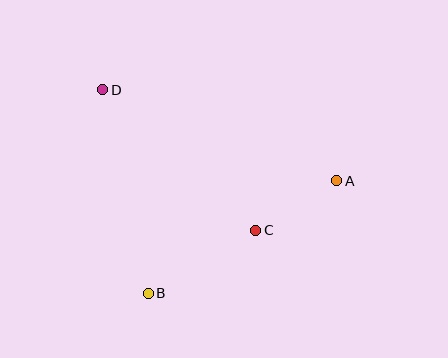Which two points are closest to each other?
Points A and C are closest to each other.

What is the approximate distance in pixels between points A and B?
The distance between A and B is approximately 220 pixels.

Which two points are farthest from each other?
Points A and D are farthest from each other.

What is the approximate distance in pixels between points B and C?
The distance between B and C is approximately 125 pixels.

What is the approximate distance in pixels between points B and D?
The distance between B and D is approximately 208 pixels.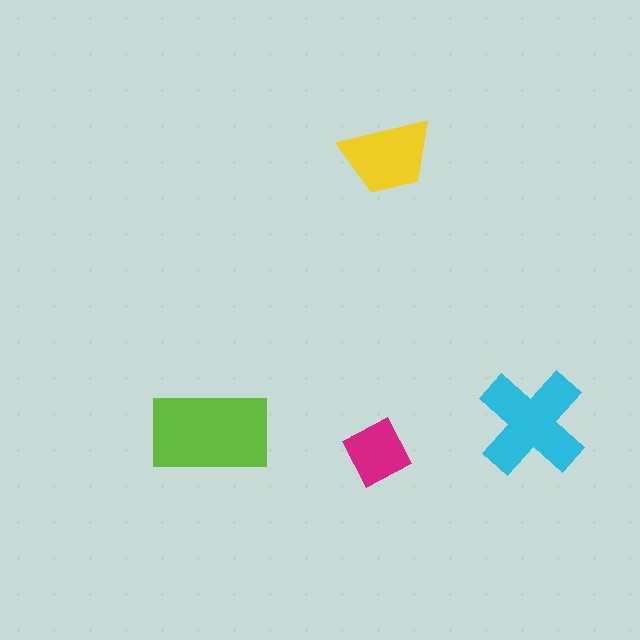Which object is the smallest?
The magenta diamond.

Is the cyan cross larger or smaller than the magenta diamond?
Larger.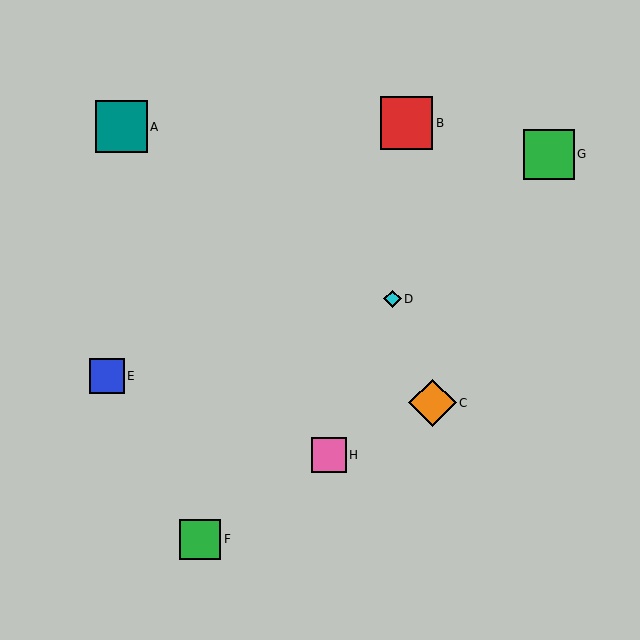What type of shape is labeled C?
Shape C is an orange diamond.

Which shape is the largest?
The red square (labeled B) is the largest.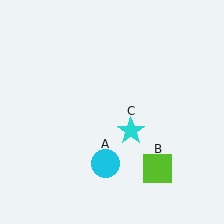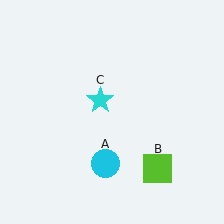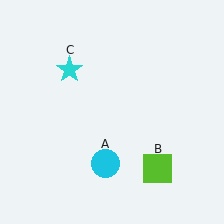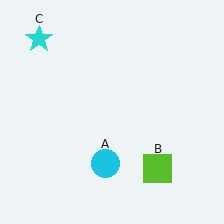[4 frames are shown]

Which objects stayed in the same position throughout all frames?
Cyan circle (object A) and lime square (object B) remained stationary.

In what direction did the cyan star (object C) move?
The cyan star (object C) moved up and to the left.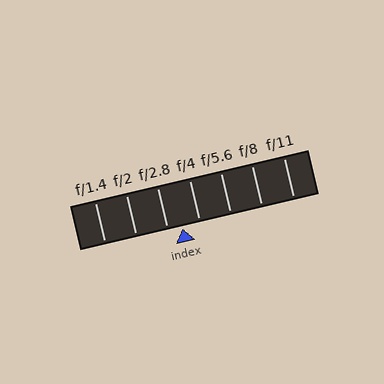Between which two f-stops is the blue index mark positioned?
The index mark is between f/2.8 and f/4.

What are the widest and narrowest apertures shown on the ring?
The widest aperture shown is f/1.4 and the narrowest is f/11.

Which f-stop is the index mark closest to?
The index mark is closest to f/2.8.